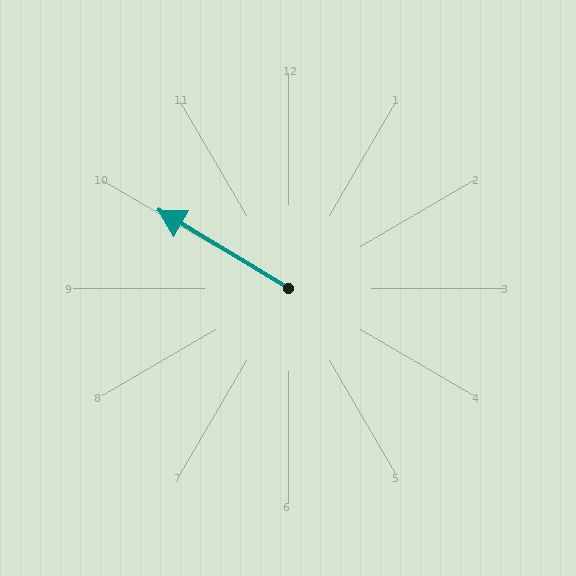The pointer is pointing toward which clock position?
Roughly 10 o'clock.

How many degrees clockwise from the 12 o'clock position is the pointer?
Approximately 301 degrees.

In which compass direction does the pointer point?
Northwest.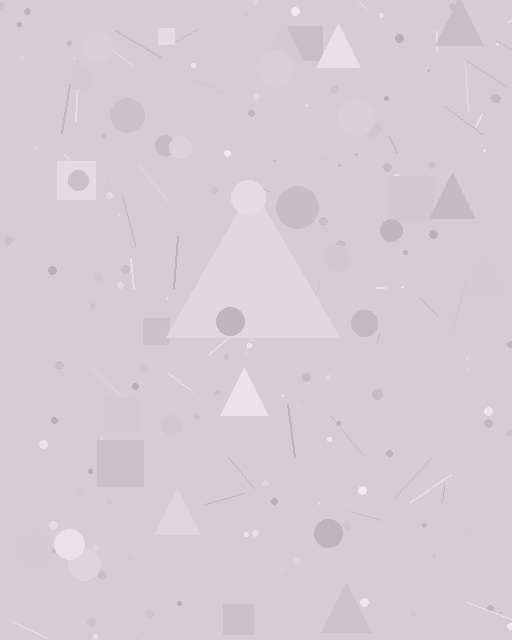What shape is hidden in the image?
A triangle is hidden in the image.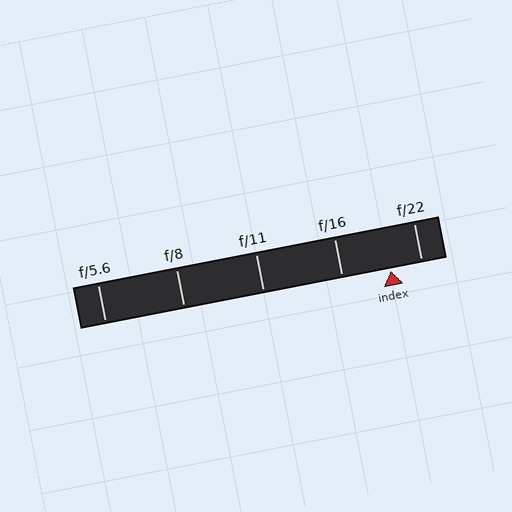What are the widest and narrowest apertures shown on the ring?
The widest aperture shown is f/5.6 and the narrowest is f/22.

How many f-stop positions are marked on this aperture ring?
There are 5 f-stop positions marked.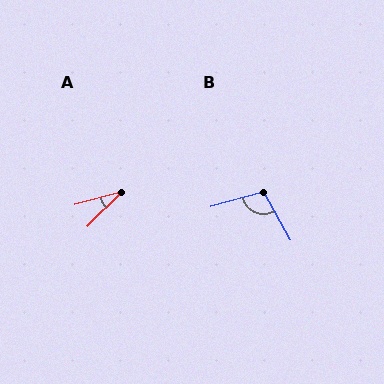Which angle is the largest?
B, at approximately 104 degrees.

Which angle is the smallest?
A, at approximately 30 degrees.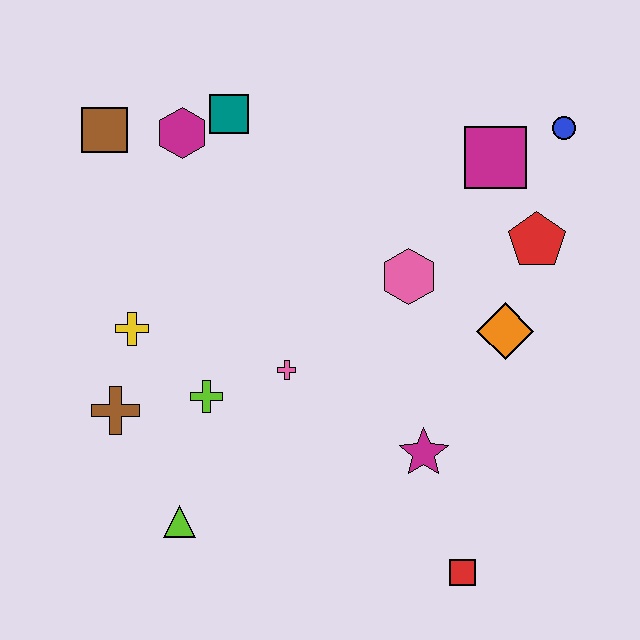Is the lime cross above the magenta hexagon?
No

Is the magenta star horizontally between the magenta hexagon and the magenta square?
Yes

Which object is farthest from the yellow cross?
The blue circle is farthest from the yellow cross.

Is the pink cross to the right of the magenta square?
No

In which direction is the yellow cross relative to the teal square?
The yellow cross is below the teal square.